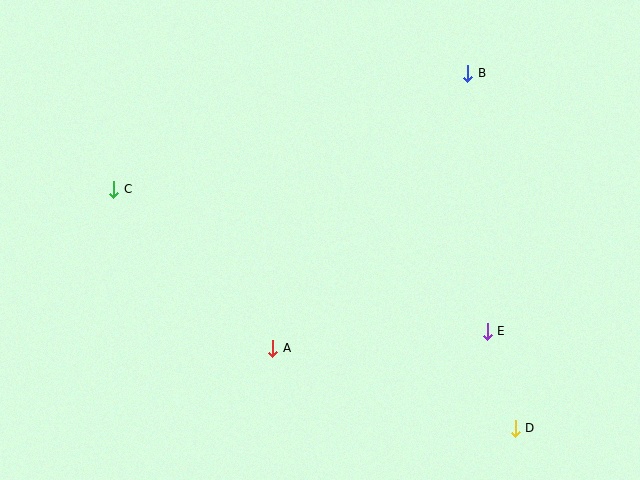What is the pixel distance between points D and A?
The distance between D and A is 255 pixels.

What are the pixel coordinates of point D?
Point D is at (515, 428).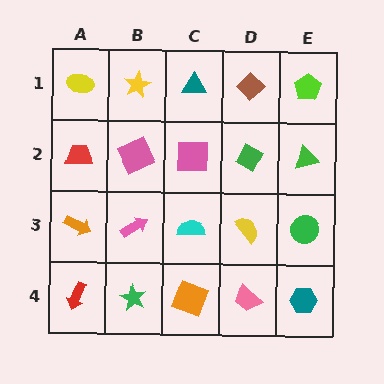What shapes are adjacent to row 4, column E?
A green circle (row 3, column E), a pink trapezoid (row 4, column D).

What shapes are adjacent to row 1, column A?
A red trapezoid (row 2, column A), a yellow star (row 1, column B).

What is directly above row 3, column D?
A green diamond.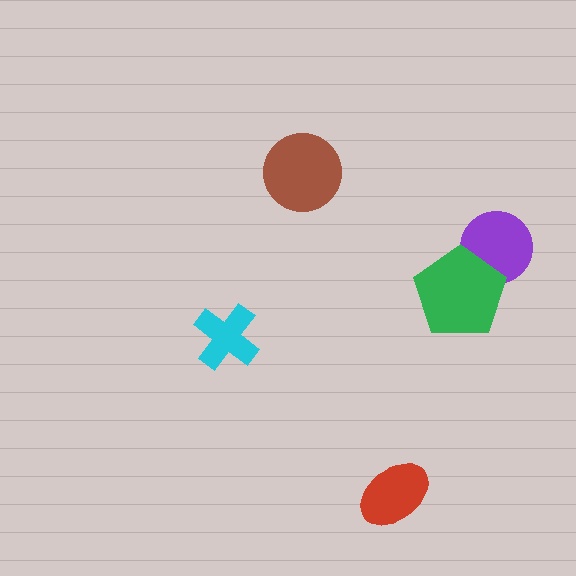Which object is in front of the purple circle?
The green pentagon is in front of the purple circle.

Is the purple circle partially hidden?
Yes, it is partially covered by another shape.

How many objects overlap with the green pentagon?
1 object overlaps with the green pentagon.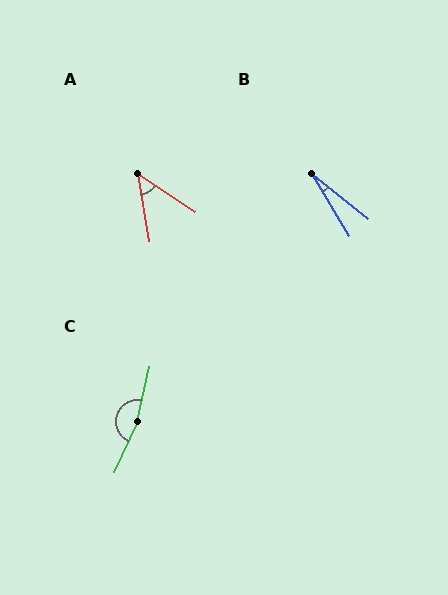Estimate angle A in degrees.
Approximately 48 degrees.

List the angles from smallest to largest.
B (21°), A (48°), C (168°).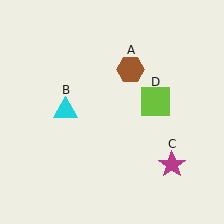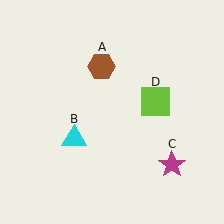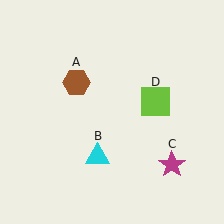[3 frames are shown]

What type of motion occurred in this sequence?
The brown hexagon (object A), cyan triangle (object B) rotated counterclockwise around the center of the scene.